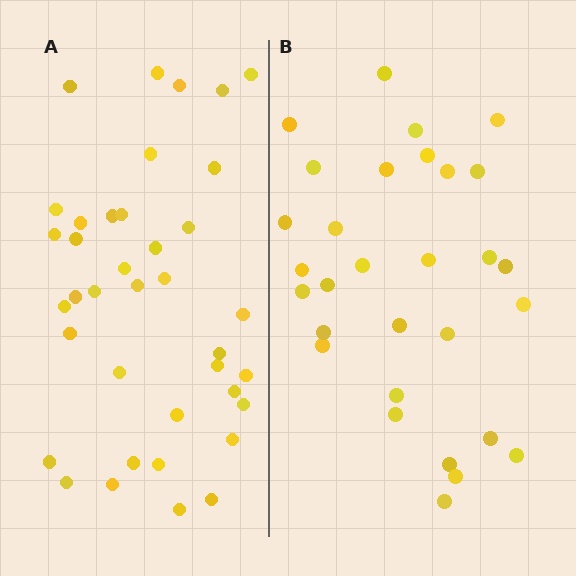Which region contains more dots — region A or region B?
Region A (the left region) has more dots.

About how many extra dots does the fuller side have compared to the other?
Region A has roughly 8 or so more dots than region B.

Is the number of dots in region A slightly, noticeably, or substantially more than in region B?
Region A has noticeably more, but not dramatically so. The ratio is roughly 1.3 to 1.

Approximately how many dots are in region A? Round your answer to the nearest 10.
About 40 dots. (The exact count is 38, which rounds to 40.)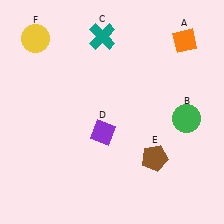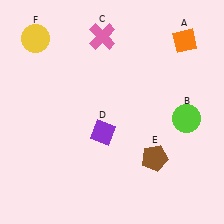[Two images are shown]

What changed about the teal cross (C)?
In Image 1, C is teal. In Image 2, it changed to pink.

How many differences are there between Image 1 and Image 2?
There are 2 differences between the two images.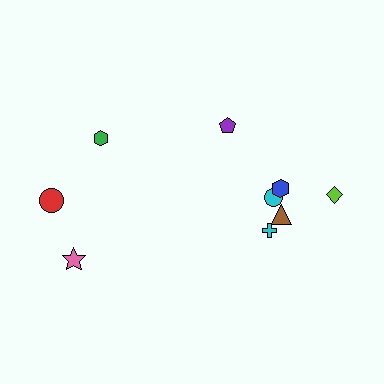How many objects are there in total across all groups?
There are 9 objects.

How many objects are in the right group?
There are 6 objects.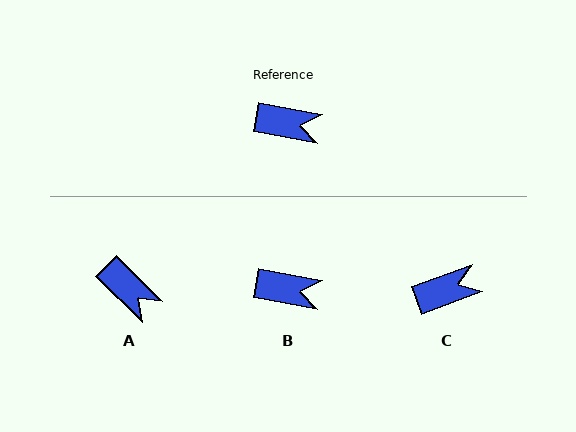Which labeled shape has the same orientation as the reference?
B.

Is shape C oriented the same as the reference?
No, it is off by about 31 degrees.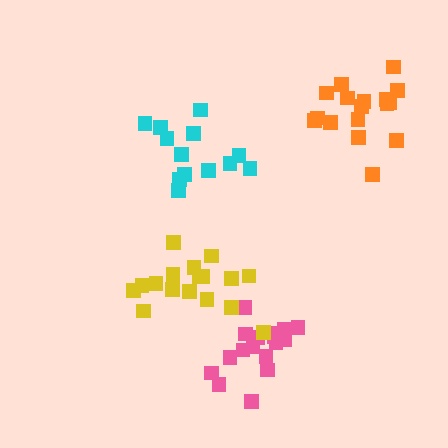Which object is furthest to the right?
The orange cluster is rightmost.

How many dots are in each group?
Group 1: 17 dots, Group 2: 17 dots, Group 3: 13 dots, Group 4: 17 dots (64 total).